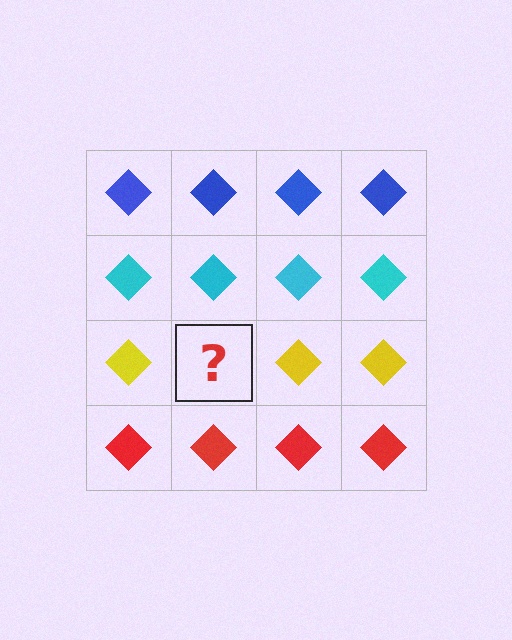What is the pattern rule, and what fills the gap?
The rule is that each row has a consistent color. The gap should be filled with a yellow diamond.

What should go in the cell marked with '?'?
The missing cell should contain a yellow diamond.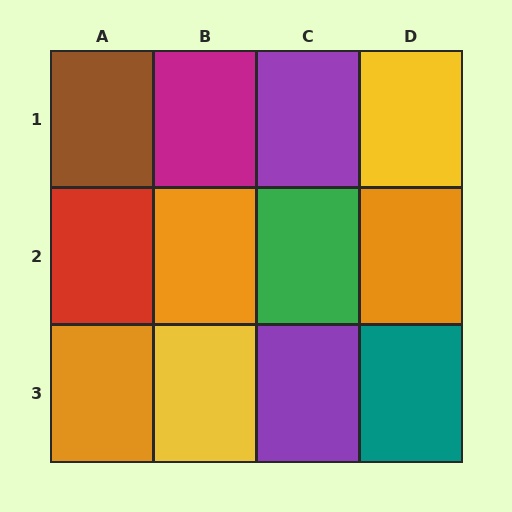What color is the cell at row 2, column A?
Red.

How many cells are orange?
3 cells are orange.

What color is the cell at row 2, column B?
Orange.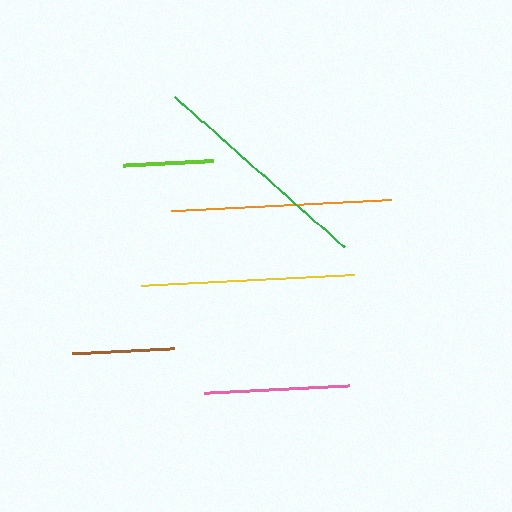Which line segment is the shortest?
The lime line is the shortest at approximately 90 pixels.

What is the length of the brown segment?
The brown segment is approximately 102 pixels long.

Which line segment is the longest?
The green line is the longest at approximately 227 pixels.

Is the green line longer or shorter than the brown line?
The green line is longer than the brown line.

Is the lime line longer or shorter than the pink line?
The pink line is longer than the lime line.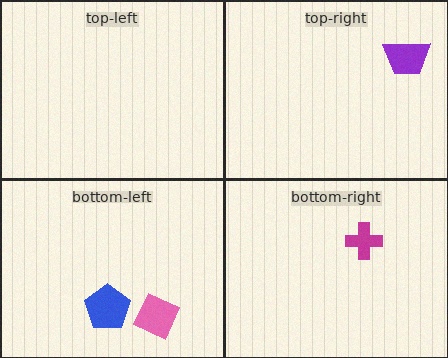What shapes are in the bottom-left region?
The pink diamond, the blue pentagon.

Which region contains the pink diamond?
The bottom-left region.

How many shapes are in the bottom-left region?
2.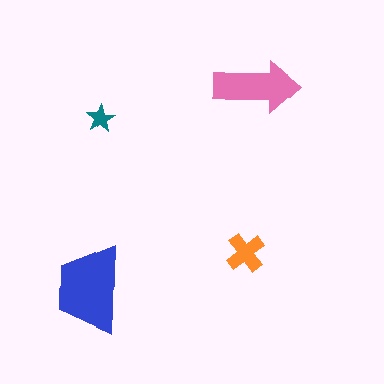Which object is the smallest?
The teal star.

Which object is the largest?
The blue trapezoid.